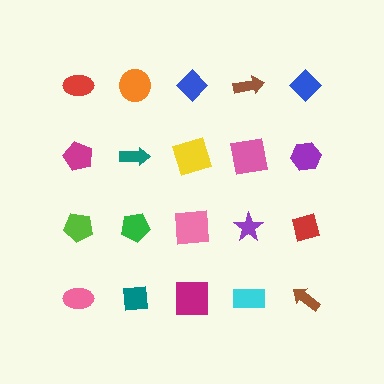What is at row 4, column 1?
A pink ellipse.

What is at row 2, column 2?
A teal arrow.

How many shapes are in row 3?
5 shapes.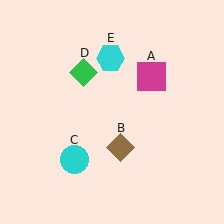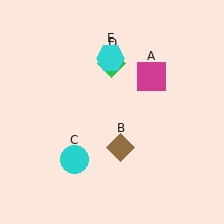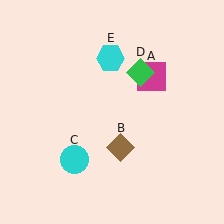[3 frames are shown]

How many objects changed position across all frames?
1 object changed position: green diamond (object D).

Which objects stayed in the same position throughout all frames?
Magenta square (object A) and brown diamond (object B) and cyan circle (object C) and cyan hexagon (object E) remained stationary.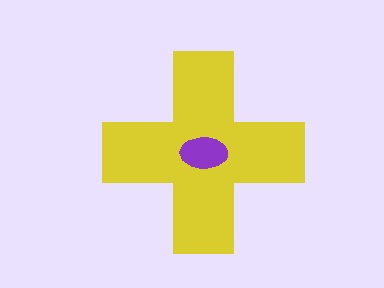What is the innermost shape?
The purple ellipse.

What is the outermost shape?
The yellow cross.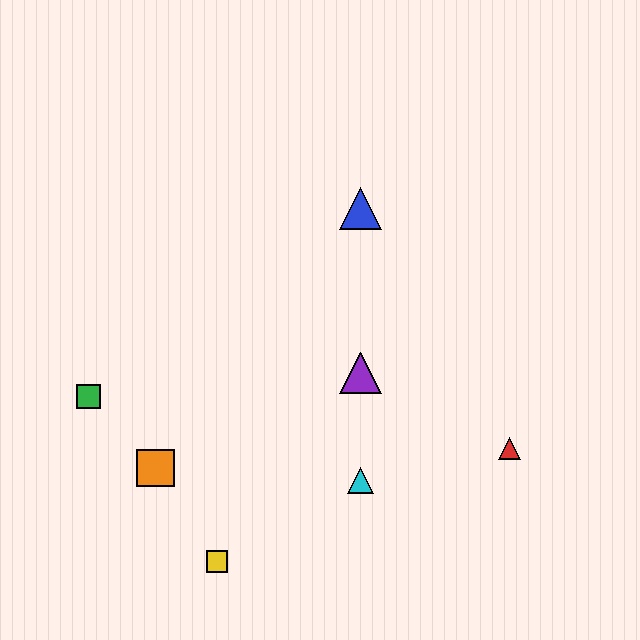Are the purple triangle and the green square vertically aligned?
No, the purple triangle is at x≈361 and the green square is at x≈89.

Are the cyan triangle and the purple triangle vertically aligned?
Yes, both are at x≈361.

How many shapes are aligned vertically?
3 shapes (the blue triangle, the purple triangle, the cyan triangle) are aligned vertically.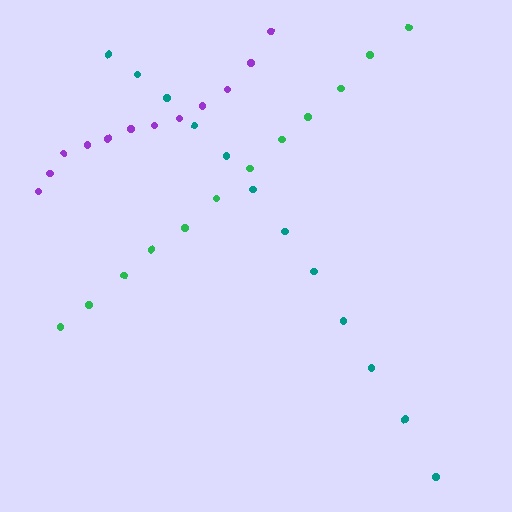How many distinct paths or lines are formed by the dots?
There are 3 distinct paths.